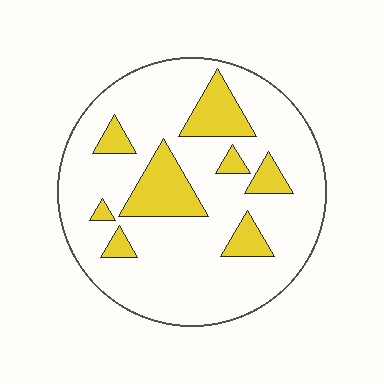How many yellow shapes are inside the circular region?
8.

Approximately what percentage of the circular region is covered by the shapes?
Approximately 20%.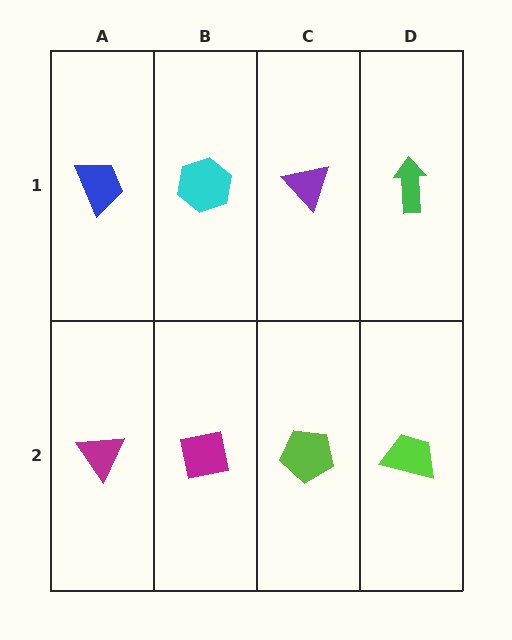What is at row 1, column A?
A blue trapezoid.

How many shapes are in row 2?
4 shapes.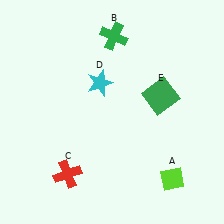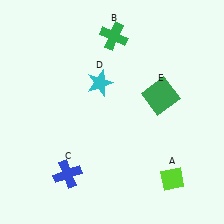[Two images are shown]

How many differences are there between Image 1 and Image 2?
There is 1 difference between the two images.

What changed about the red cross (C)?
In Image 1, C is red. In Image 2, it changed to blue.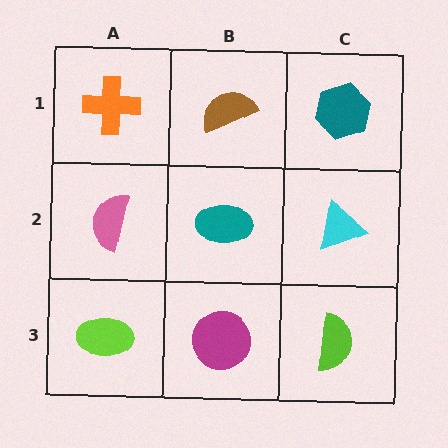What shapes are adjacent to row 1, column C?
A cyan triangle (row 2, column C), a brown semicircle (row 1, column B).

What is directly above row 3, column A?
A pink semicircle.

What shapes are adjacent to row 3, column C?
A cyan triangle (row 2, column C), a magenta circle (row 3, column B).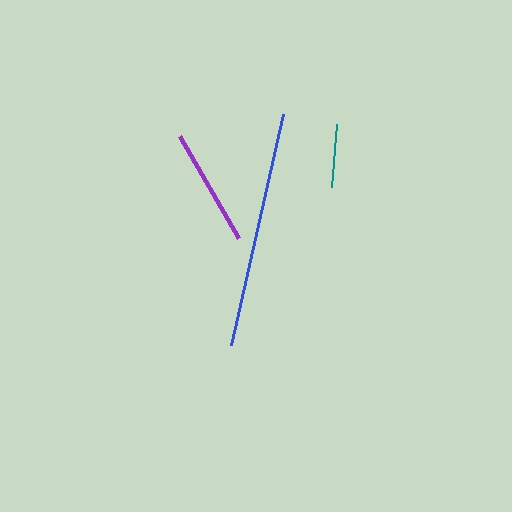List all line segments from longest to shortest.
From longest to shortest: blue, purple, teal.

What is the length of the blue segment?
The blue segment is approximately 237 pixels long.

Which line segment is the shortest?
The teal line is the shortest at approximately 63 pixels.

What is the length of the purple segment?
The purple segment is approximately 117 pixels long.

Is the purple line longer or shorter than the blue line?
The blue line is longer than the purple line.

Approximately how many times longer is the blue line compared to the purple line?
The blue line is approximately 2.0 times the length of the purple line.